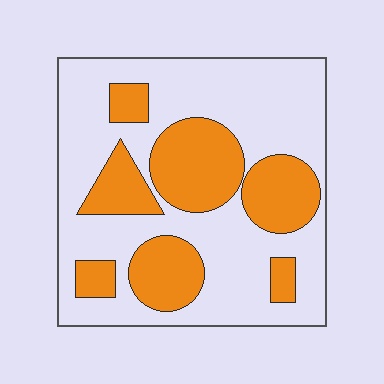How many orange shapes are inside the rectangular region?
7.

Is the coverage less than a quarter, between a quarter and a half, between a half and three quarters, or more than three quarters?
Between a quarter and a half.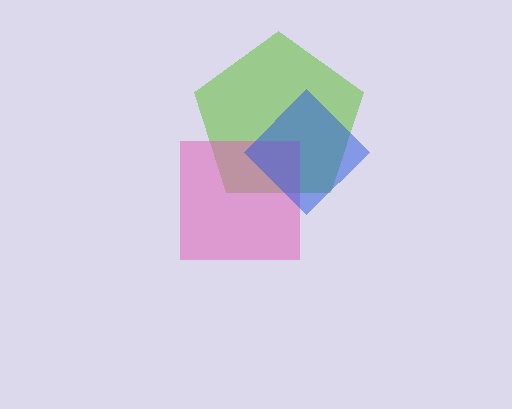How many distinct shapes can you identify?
There are 3 distinct shapes: a lime pentagon, a pink square, a blue diamond.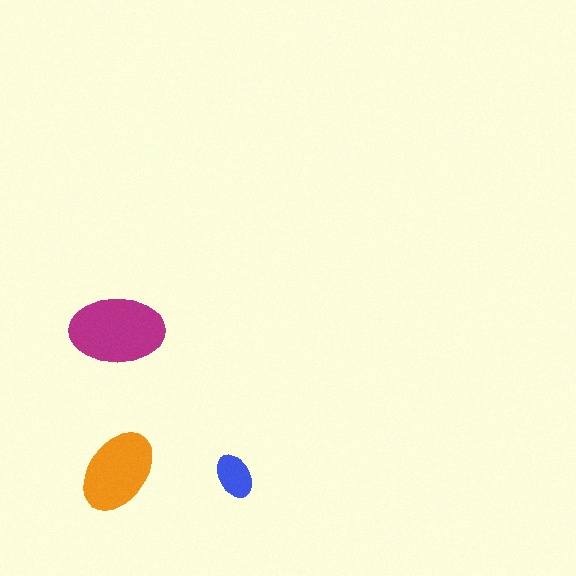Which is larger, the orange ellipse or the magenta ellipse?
The magenta one.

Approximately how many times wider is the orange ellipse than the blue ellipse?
About 2 times wider.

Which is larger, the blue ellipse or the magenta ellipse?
The magenta one.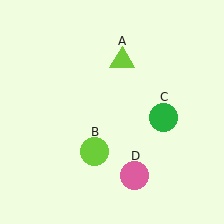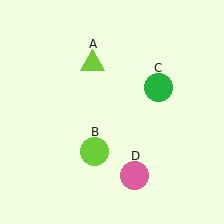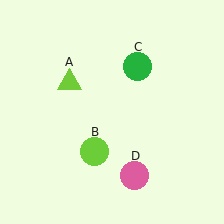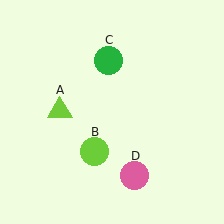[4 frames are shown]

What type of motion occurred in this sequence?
The lime triangle (object A), green circle (object C) rotated counterclockwise around the center of the scene.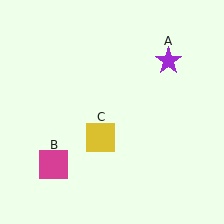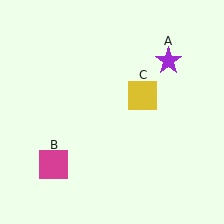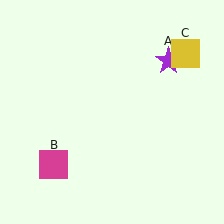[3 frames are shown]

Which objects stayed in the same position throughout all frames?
Purple star (object A) and magenta square (object B) remained stationary.